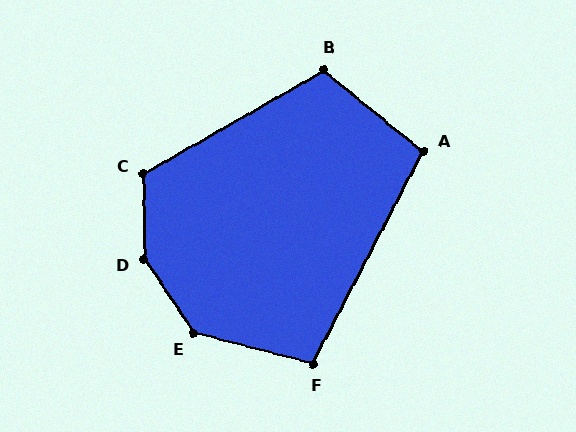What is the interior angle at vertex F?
Approximately 103 degrees (obtuse).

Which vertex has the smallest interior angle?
A, at approximately 102 degrees.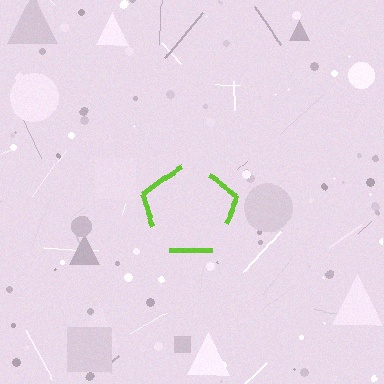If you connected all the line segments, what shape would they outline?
They would outline a pentagon.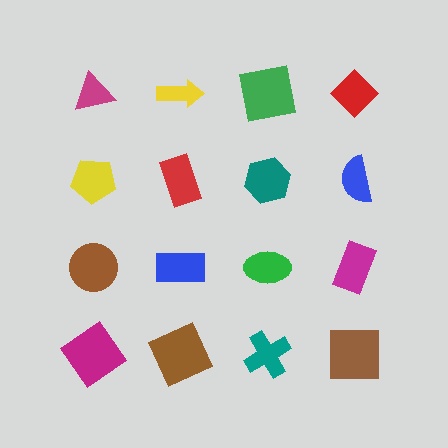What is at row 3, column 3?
A green ellipse.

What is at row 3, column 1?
A brown circle.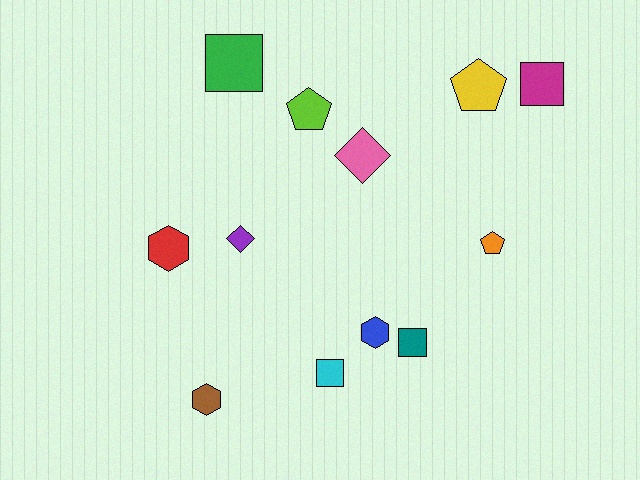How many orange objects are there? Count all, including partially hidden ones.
There is 1 orange object.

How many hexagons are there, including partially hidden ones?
There are 3 hexagons.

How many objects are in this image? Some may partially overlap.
There are 12 objects.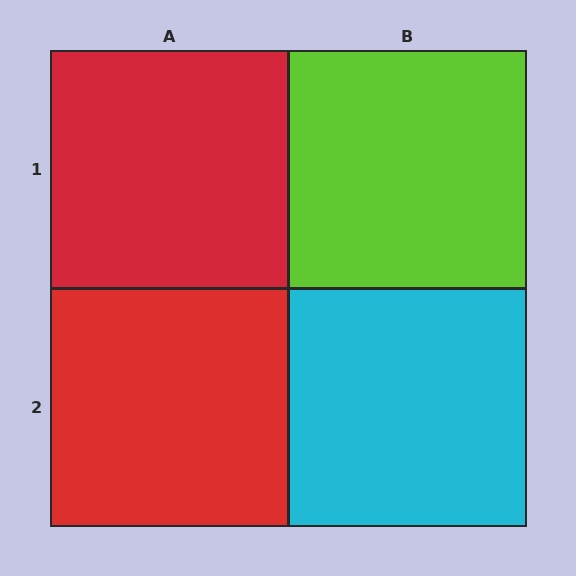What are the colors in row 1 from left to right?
Red, lime.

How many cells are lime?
1 cell is lime.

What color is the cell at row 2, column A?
Red.